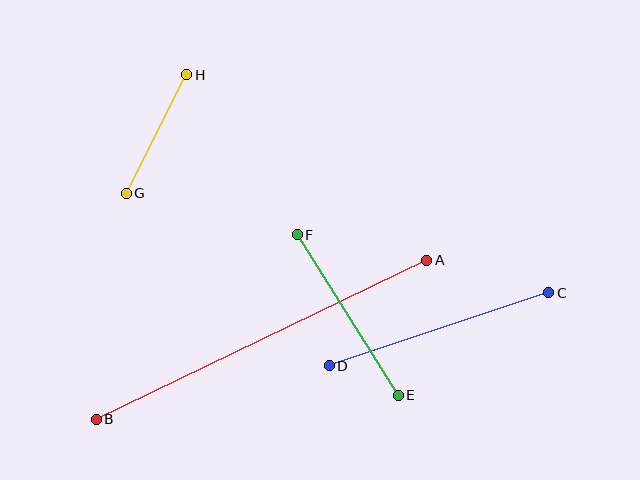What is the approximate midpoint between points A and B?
The midpoint is at approximately (262, 340) pixels.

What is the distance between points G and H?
The distance is approximately 133 pixels.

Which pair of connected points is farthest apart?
Points A and B are farthest apart.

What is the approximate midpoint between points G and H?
The midpoint is at approximately (157, 134) pixels.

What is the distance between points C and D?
The distance is approximately 231 pixels.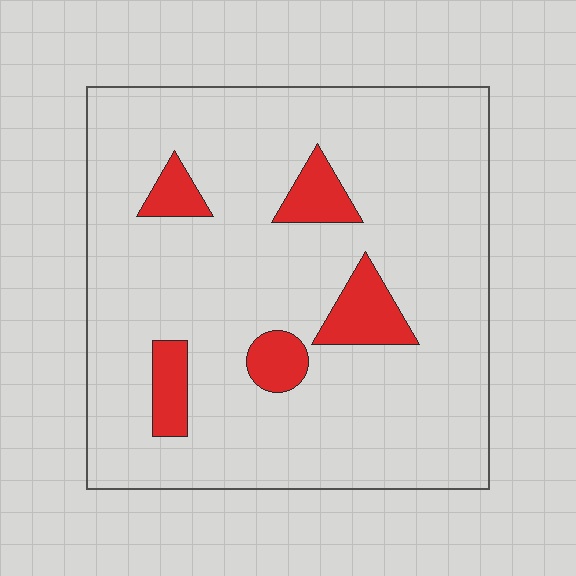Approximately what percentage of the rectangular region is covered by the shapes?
Approximately 10%.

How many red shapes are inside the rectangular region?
5.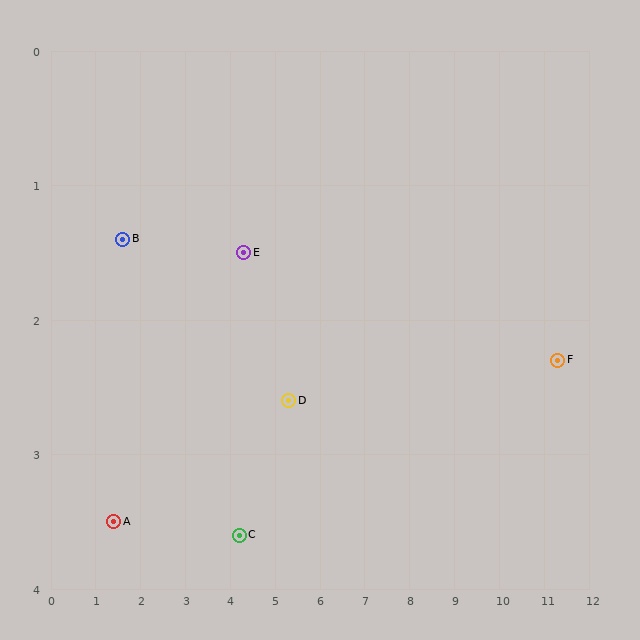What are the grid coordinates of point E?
Point E is at approximately (4.3, 1.5).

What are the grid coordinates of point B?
Point B is at approximately (1.6, 1.4).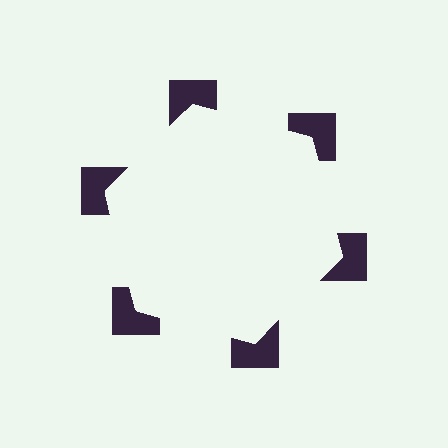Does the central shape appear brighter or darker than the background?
It typically appears slightly brighter than the background, even though no actual brightness change is drawn.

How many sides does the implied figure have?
6 sides.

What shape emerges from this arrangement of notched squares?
An illusory hexagon — its edges are inferred from the aligned wedge cuts in the notched squares, not physically drawn.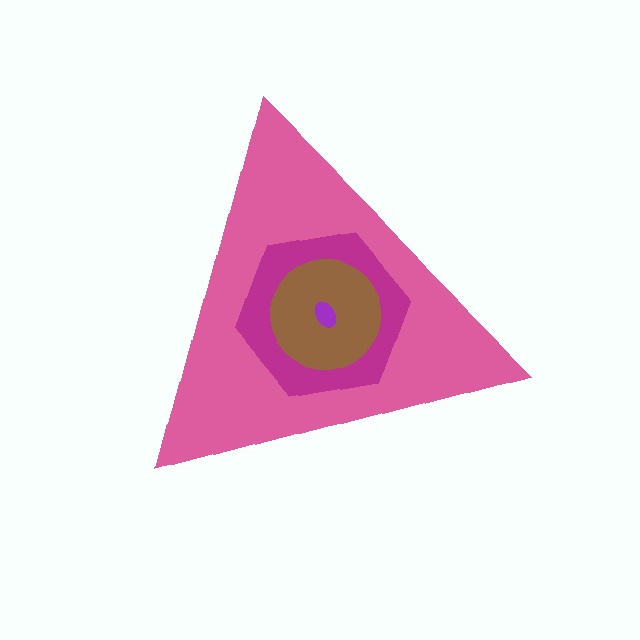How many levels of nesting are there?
4.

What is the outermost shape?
The pink triangle.